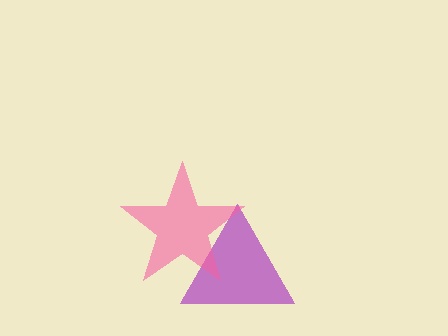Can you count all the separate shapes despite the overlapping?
Yes, there are 2 separate shapes.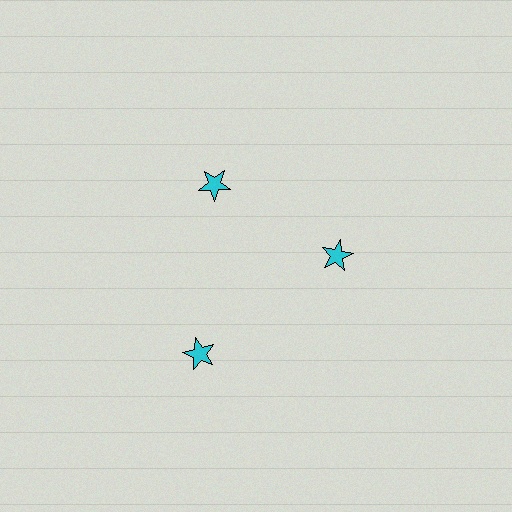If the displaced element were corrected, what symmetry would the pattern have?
It would have 3-fold rotational symmetry — the pattern would map onto itself every 120 degrees.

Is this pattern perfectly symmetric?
No. The 3 cyan stars are arranged in a ring, but one element near the 7 o'clock position is pushed outward from the center, breaking the 3-fold rotational symmetry.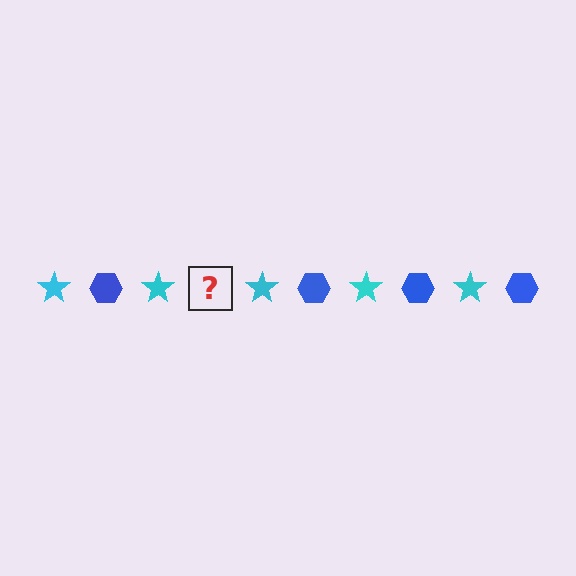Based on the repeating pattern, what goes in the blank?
The blank should be a blue hexagon.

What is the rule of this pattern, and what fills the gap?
The rule is that the pattern alternates between cyan star and blue hexagon. The gap should be filled with a blue hexagon.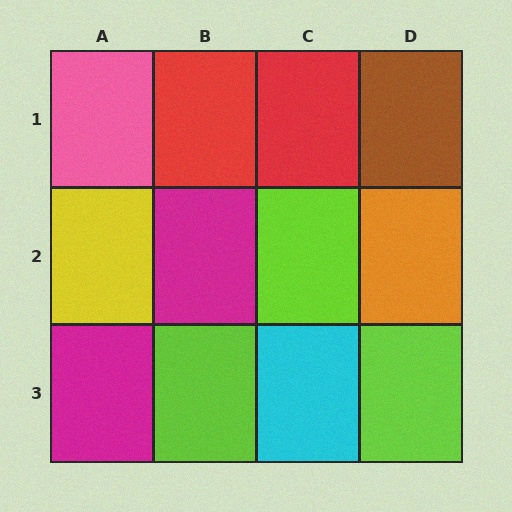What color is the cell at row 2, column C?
Lime.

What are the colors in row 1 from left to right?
Pink, red, red, brown.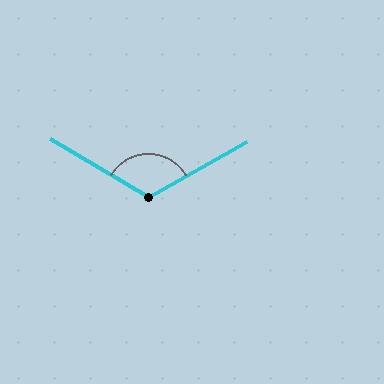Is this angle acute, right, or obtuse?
It is obtuse.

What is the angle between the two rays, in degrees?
Approximately 120 degrees.